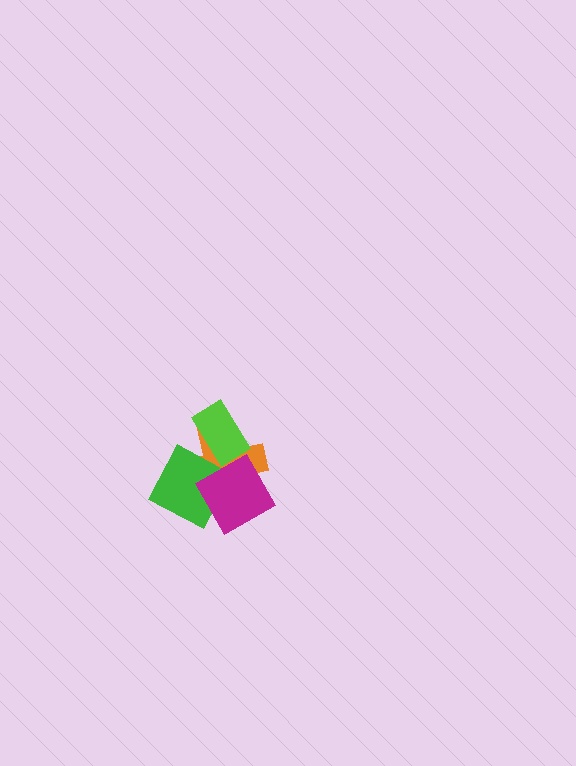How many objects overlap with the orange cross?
3 objects overlap with the orange cross.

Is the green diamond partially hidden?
Yes, it is partially covered by another shape.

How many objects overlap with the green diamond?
3 objects overlap with the green diamond.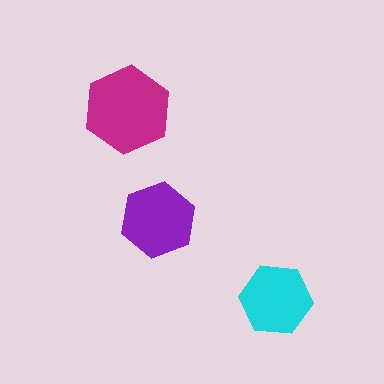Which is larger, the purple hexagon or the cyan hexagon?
The purple one.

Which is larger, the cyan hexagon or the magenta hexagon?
The magenta one.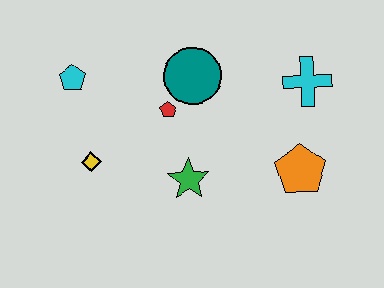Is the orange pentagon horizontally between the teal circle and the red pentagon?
No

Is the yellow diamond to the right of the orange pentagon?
No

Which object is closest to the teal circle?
The red pentagon is closest to the teal circle.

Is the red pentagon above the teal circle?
No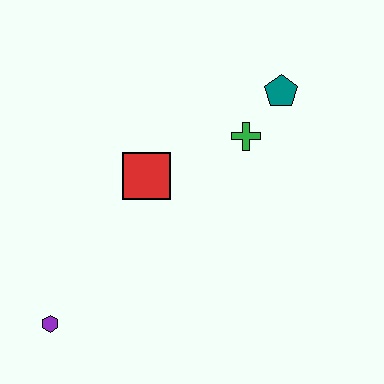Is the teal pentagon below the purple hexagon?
No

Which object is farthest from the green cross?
The purple hexagon is farthest from the green cross.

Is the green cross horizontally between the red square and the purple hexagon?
No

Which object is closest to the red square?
The green cross is closest to the red square.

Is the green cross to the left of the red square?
No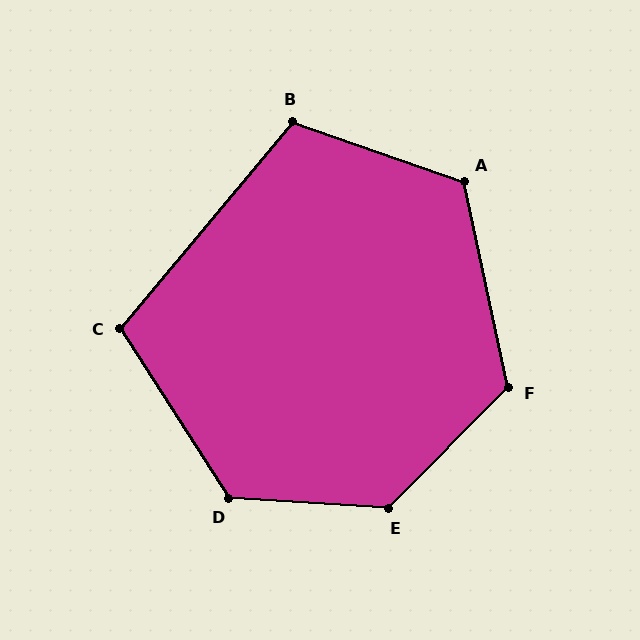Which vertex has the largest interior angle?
E, at approximately 131 degrees.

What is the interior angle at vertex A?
Approximately 121 degrees (obtuse).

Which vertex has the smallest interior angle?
C, at approximately 108 degrees.